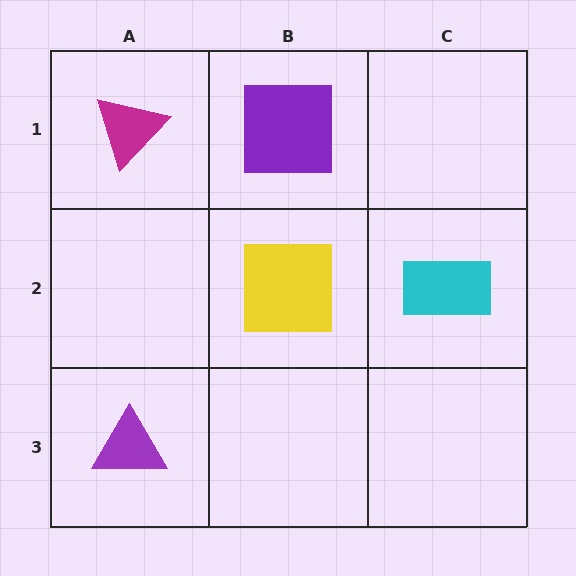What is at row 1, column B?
A purple square.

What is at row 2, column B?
A yellow square.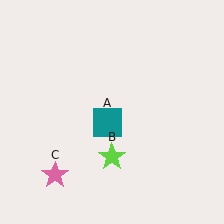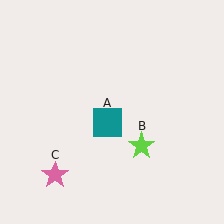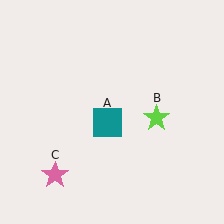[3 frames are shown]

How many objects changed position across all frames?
1 object changed position: lime star (object B).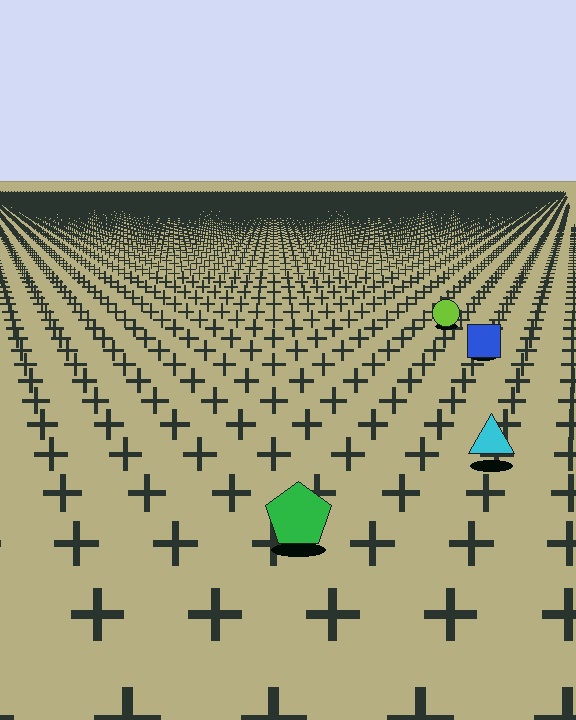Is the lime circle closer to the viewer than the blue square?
No. The blue square is closer — you can tell from the texture gradient: the ground texture is coarser near it.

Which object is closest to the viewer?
The green pentagon is closest. The texture marks near it are larger and more spread out.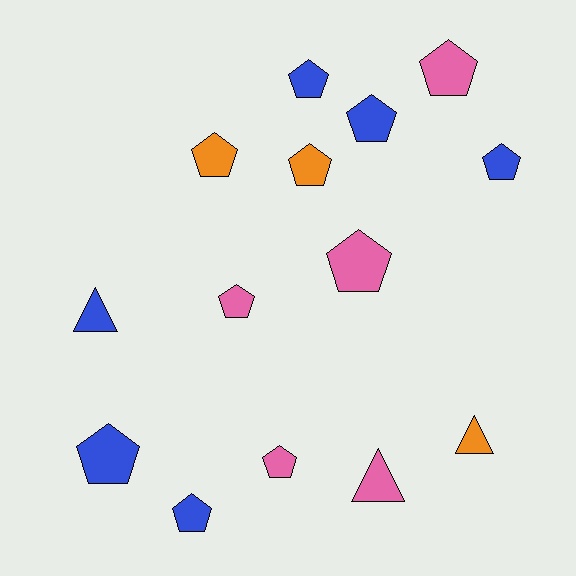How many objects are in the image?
There are 14 objects.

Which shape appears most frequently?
Pentagon, with 11 objects.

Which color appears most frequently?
Blue, with 6 objects.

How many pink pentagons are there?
There are 4 pink pentagons.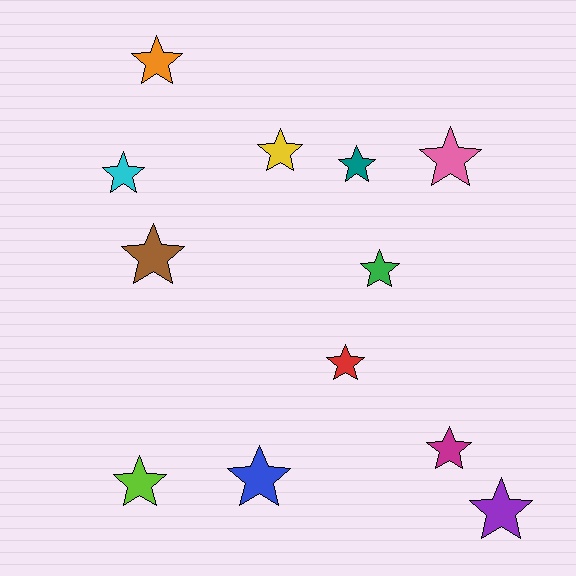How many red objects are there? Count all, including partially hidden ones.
There is 1 red object.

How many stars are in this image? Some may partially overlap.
There are 12 stars.